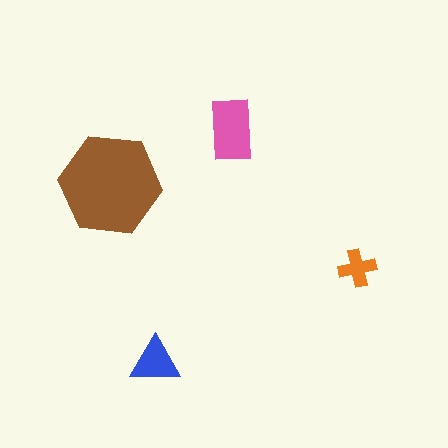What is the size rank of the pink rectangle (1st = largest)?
2nd.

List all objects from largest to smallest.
The brown hexagon, the pink rectangle, the blue triangle, the orange cross.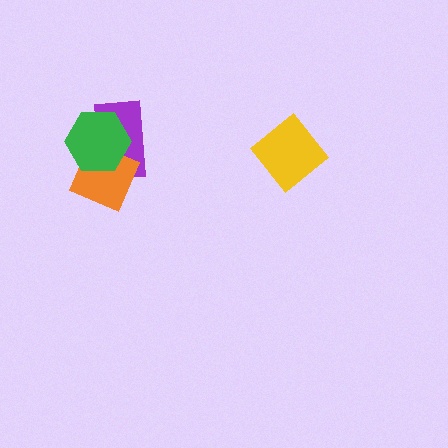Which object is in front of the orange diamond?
The green hexagon is in front of the orange diamond.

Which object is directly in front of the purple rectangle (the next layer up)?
The orange diamond is directly in front of the purple rectangle.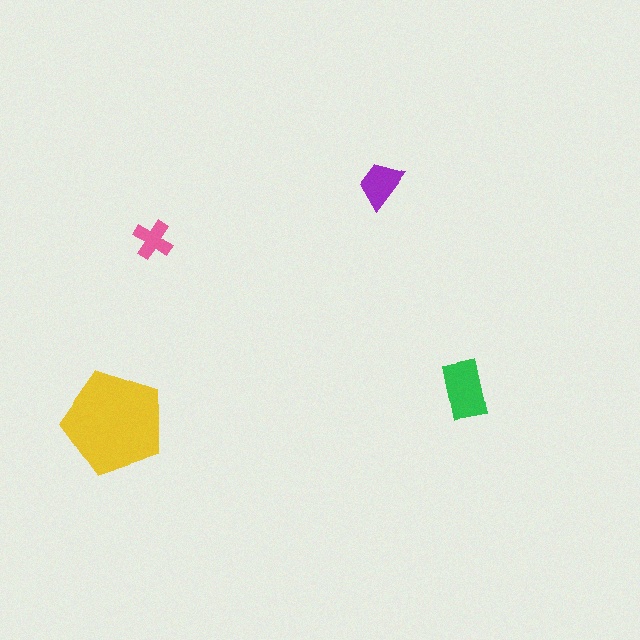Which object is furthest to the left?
The yellow pentagon is leftmost.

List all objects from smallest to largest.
The pink cross, the purple trapezoid, the green rectangle, the yellow pentagon.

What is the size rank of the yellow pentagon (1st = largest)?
1st.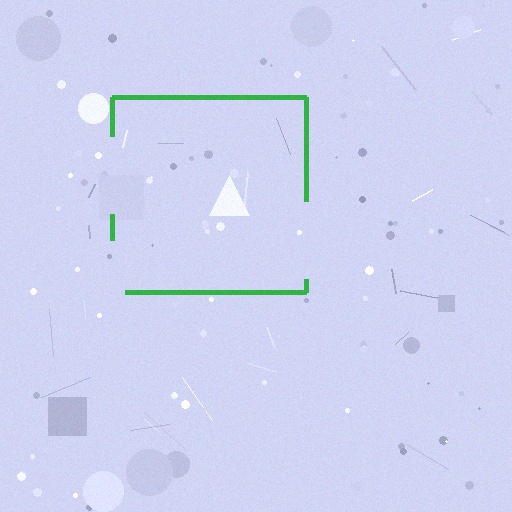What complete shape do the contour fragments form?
The contour fragments form a square.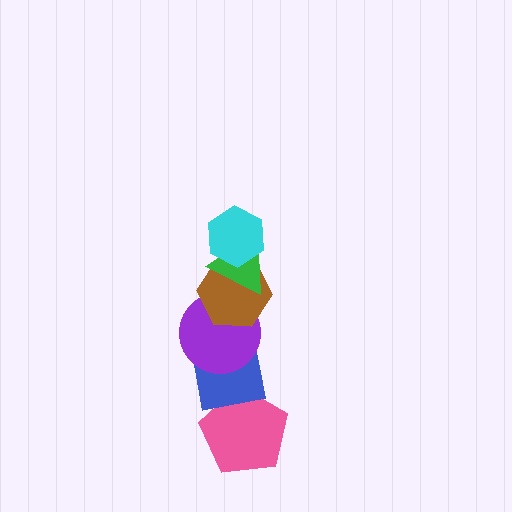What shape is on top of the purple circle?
The brown hexagon is on top of the purple circle.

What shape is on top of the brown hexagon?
The green triangle is on top of the brown hexagon.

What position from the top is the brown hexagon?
The brown hexagon is 3rd from the top.